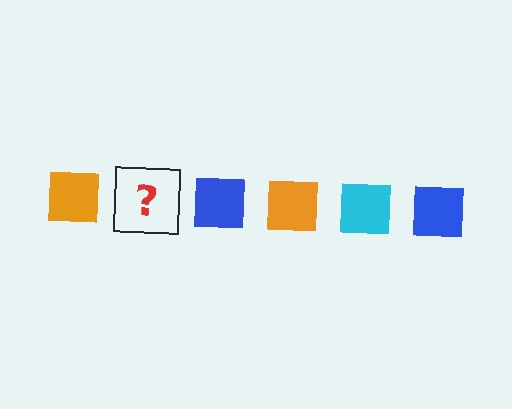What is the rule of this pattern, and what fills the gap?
The rule is that the pattern cycles through orange, cyan, blue squares. The gap should be filled with a cyan square.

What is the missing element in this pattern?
The missing element is a cyan square.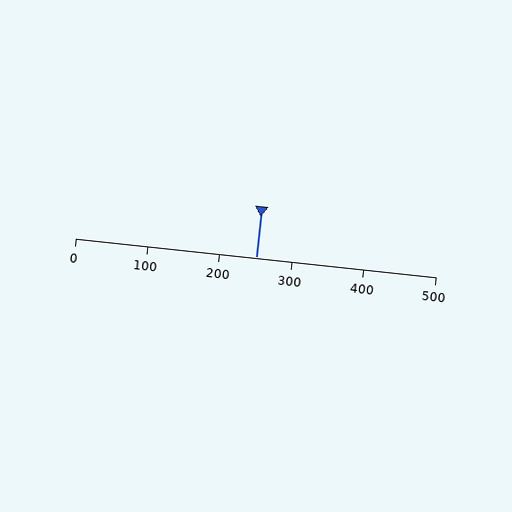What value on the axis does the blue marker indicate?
The marker indicates approximately 250.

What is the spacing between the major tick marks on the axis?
The major ticks are spaced 100 apart.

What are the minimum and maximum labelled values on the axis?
The axis runs from 0 to 500.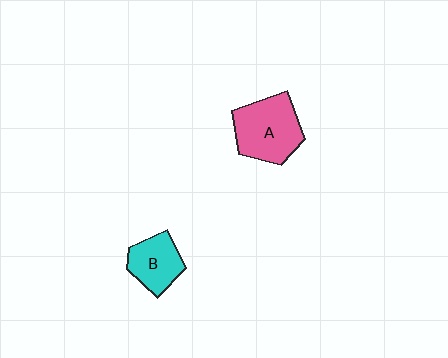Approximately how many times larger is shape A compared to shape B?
Approximately 1.5 times.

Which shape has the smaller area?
Shape B (cyan).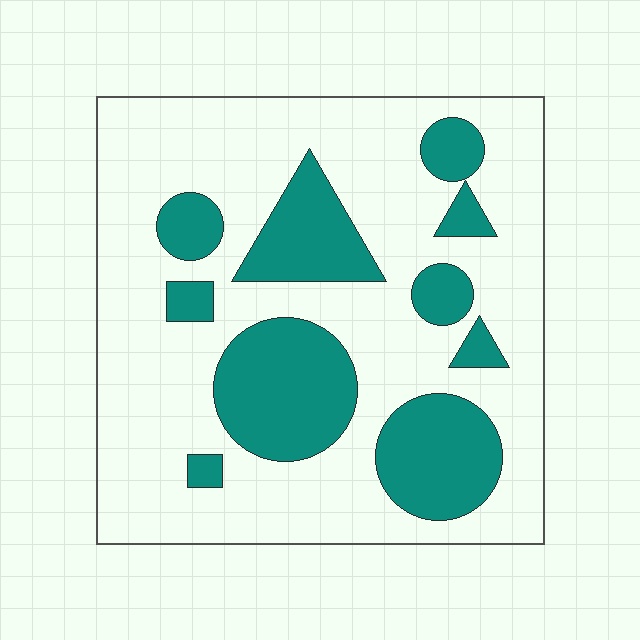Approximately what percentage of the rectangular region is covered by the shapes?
Approximately 30%.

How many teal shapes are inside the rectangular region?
10.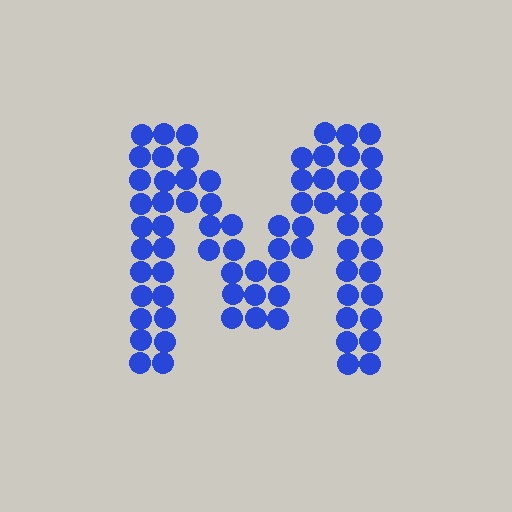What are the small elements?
The small elements are circles.